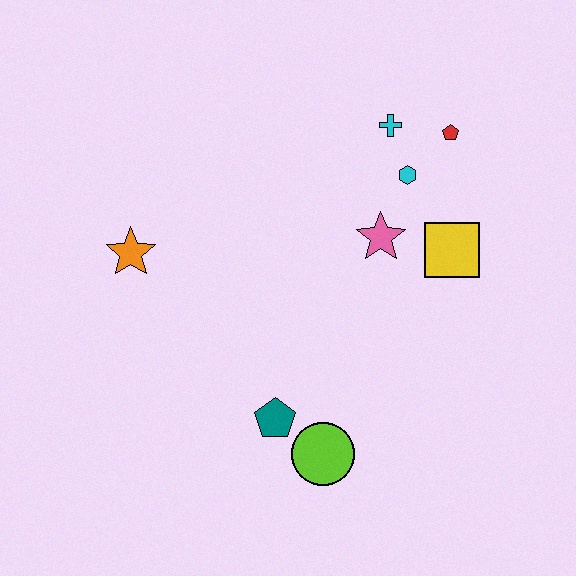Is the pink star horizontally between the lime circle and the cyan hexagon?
Yes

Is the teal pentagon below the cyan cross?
Yes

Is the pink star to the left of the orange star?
No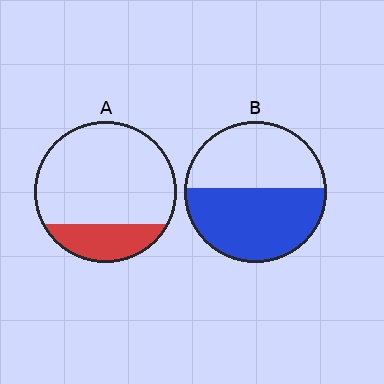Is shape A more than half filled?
No.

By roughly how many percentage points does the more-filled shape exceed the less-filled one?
By roughly 30 percentage points (B over A).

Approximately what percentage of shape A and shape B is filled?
A is approximately 20% and B is approximately 55%.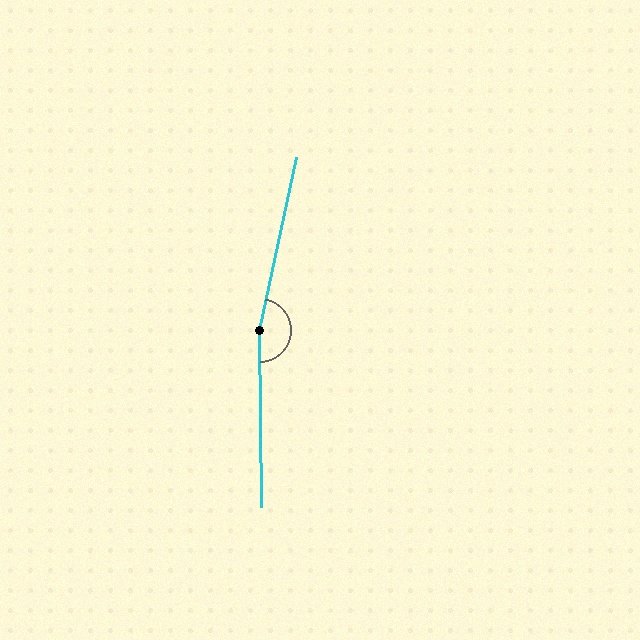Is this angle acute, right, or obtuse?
It is obtuse.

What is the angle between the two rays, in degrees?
Approximately 167 degrees.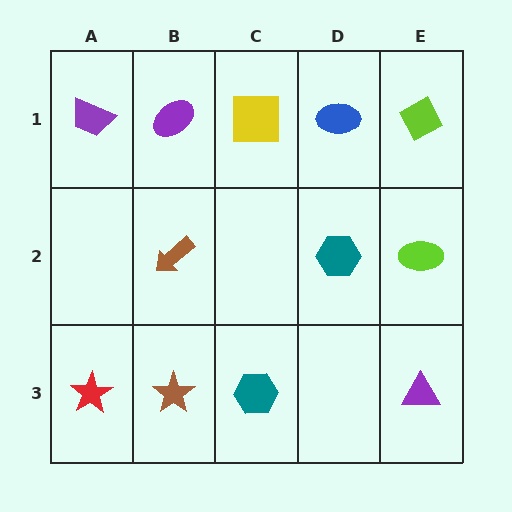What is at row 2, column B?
A brown arrow.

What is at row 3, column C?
A teal hexagon.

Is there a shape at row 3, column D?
No, that cell is empty.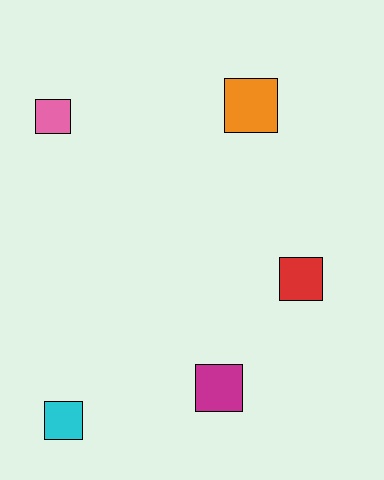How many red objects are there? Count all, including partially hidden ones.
There is 1 red object.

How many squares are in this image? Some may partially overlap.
There are 5 squares.